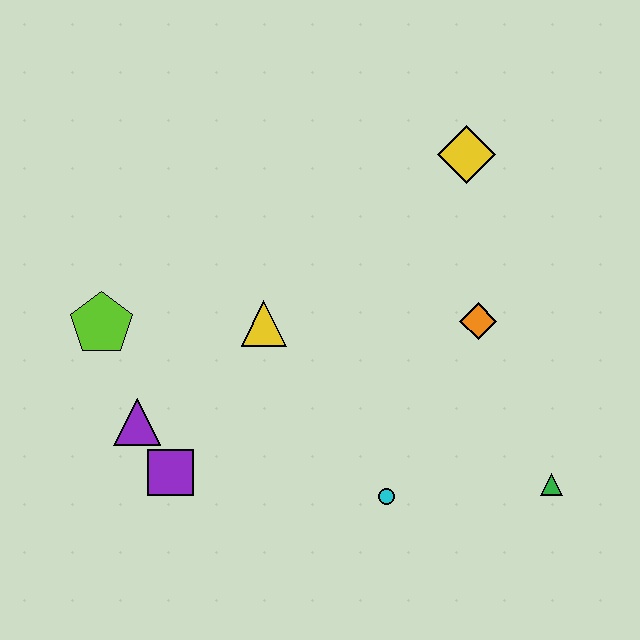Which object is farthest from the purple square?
The yellow diamond is farthest from the purple square.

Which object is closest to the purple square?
The purple triangle is closest to the purple square.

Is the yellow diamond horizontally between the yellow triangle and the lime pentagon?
No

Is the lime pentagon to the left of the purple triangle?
Yes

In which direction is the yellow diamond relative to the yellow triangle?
The yellow diamond is to the right of the yellow triangle.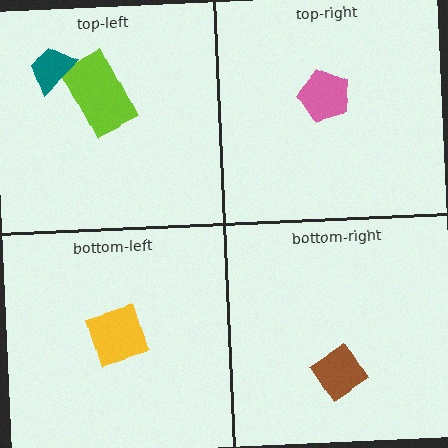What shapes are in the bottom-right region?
The brown diamond.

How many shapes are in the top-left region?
2.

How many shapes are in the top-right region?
1.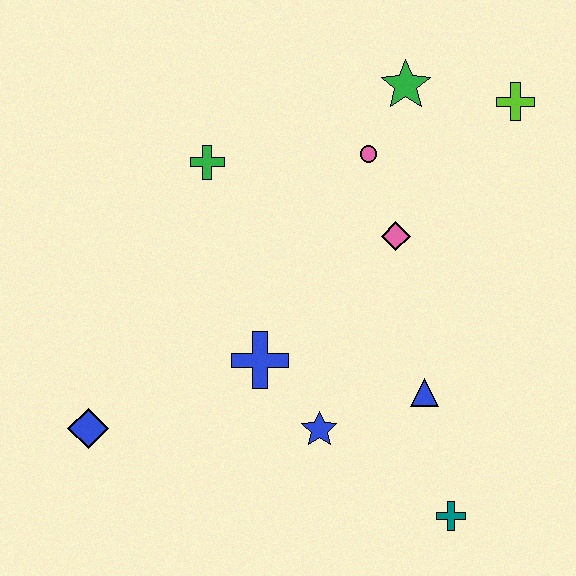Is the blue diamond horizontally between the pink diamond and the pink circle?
No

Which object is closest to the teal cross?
The blue triangle is closest to the teal cross.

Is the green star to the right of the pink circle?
Yes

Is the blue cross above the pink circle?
No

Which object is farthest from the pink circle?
The blue diamond is farthest from the pink circle.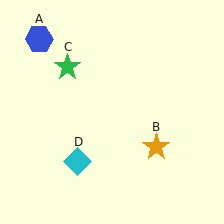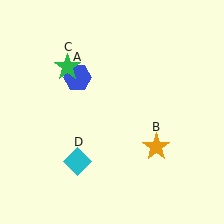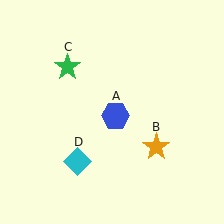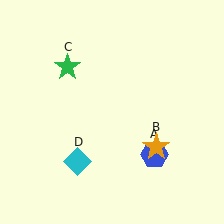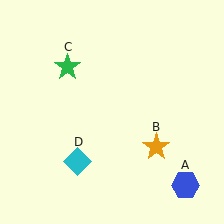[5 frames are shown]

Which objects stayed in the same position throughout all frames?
Orange star (object B) and green star (object C) and cyan diamond (object D) remained stationary.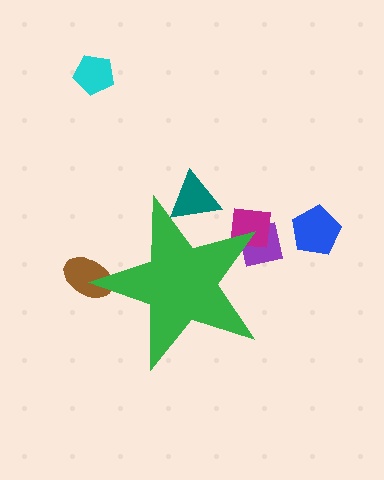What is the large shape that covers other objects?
A green star.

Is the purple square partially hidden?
Yes, the purple square is partially hidden behind the green star.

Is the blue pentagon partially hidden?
No, the blue pentagon is fully visible.